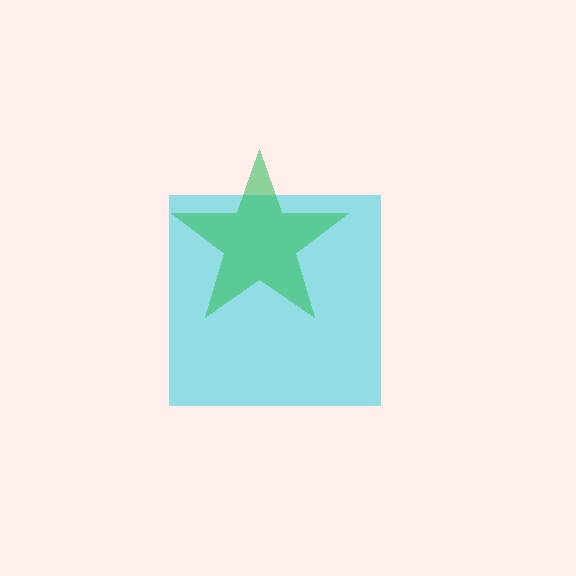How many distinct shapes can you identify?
There are 2 distinct shapes: a cyan square, a green star.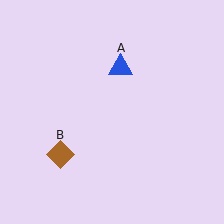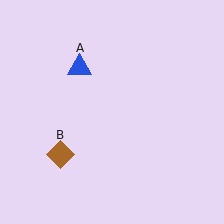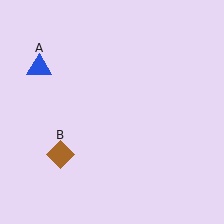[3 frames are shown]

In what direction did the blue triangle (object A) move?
The blue triangle (object A) moved left.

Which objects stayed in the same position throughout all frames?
Brown diamond (object B) remained stationary.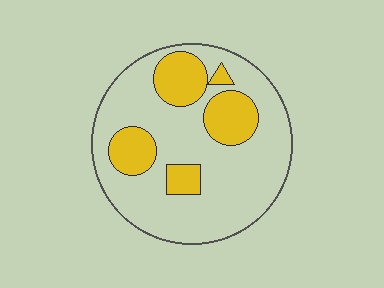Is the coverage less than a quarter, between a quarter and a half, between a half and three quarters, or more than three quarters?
Between a quarter and a half.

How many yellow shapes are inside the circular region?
5.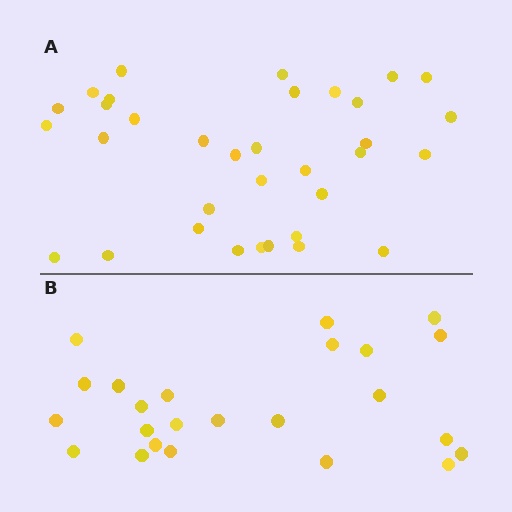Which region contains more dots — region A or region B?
Region A (the top region) has more dots.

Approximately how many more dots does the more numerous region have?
Region A has roughly 10 or so more dots than region B.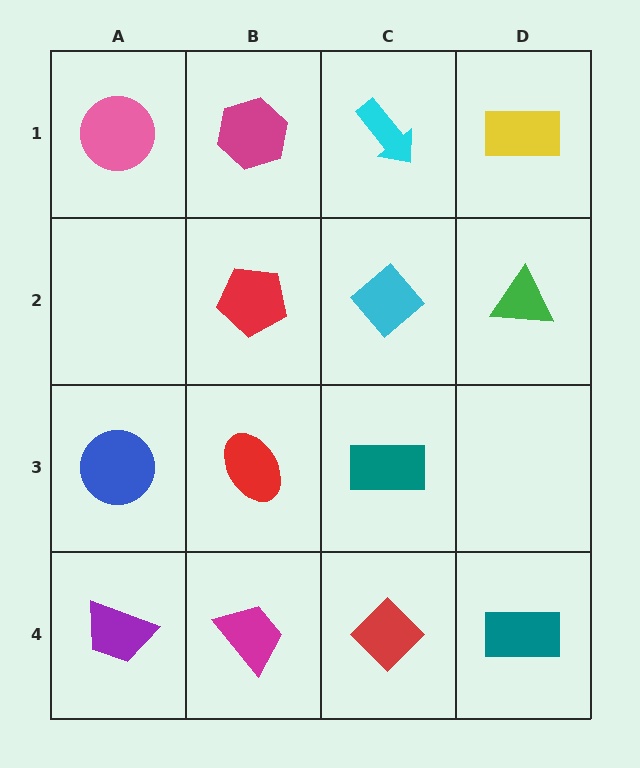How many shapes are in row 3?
3 shapes.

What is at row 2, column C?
A cyan diamond.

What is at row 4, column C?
A red diamond.